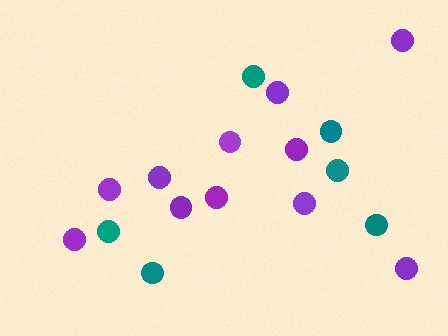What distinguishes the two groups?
There are 2 groups: one group of teal circles (6) and one group of purple circles (11).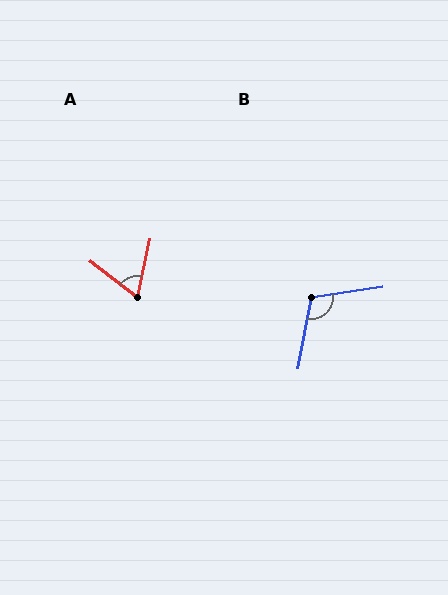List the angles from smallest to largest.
A (65°), B (109°).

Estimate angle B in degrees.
Approximately 109 degrees.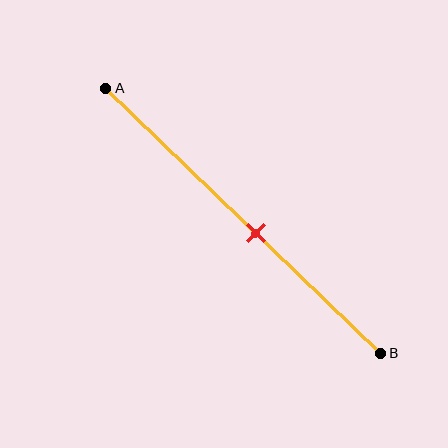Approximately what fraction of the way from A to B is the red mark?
The red mark is approximately 55% of the way from A to B.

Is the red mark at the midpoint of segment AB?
No, the mark is at about 55% from A, not at the 50% midpoint.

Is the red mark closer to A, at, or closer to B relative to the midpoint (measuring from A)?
The red mark is closer to point B than the midpoint of segment AB.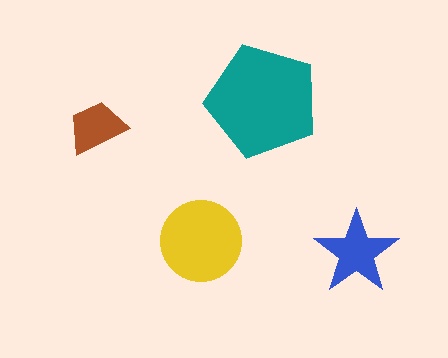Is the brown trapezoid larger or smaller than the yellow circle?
Smaller.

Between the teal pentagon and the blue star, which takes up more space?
The teal pentagon.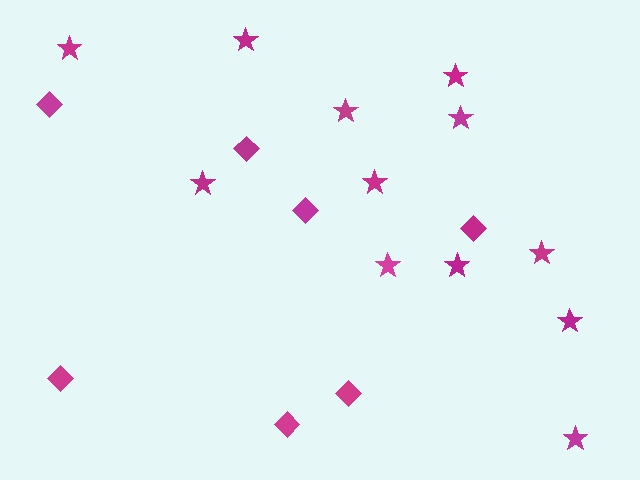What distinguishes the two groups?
There are 2 groups: one group of diamonds (7) and one group of stars (12).